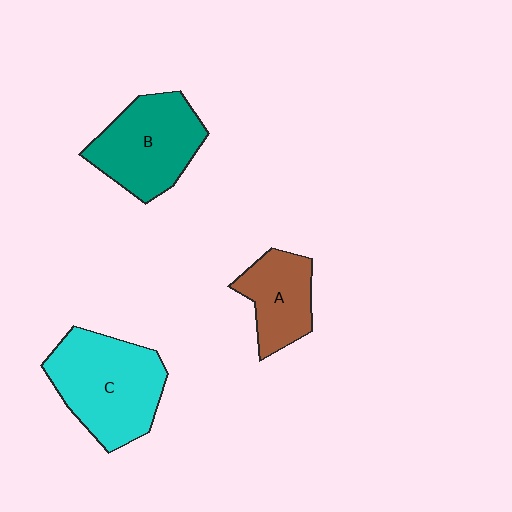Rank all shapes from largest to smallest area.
From largest to smallest: C (cyan), B (teal), A (brown).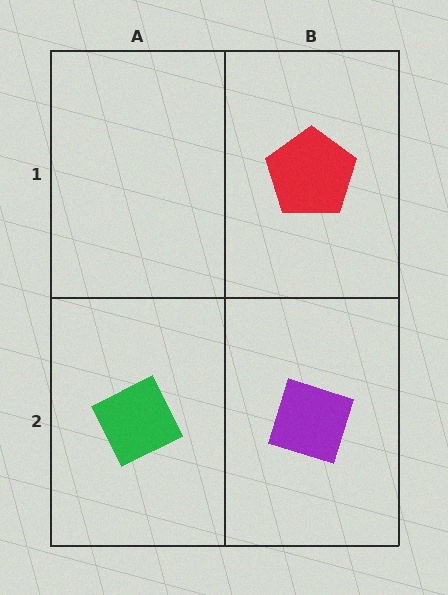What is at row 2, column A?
A green diamond.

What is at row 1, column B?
A red pentagon.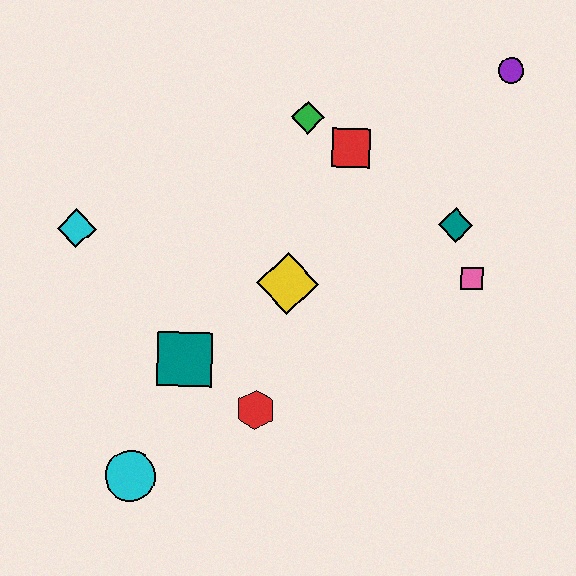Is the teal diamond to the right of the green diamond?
Yes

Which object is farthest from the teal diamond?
The cyan circle is farthest from the teal diamond.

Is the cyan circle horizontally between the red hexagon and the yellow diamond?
No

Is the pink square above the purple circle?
No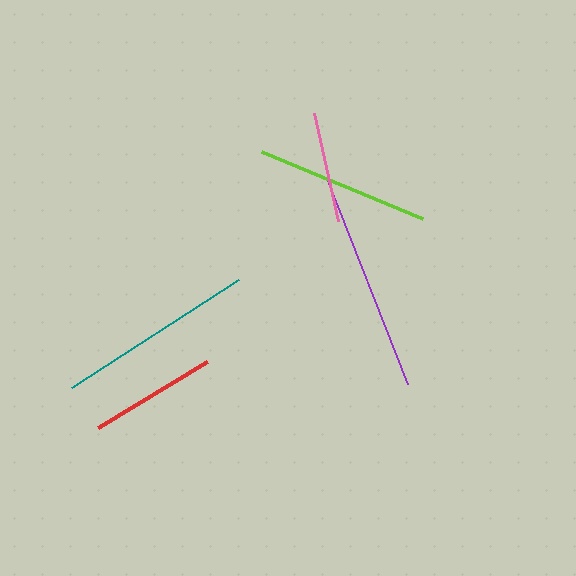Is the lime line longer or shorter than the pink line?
The lime line is longer than the pink line.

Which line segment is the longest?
The purple line is the longest at approximately 222 pixels.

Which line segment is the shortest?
The pink line is the shortest at approximately 111 pixels.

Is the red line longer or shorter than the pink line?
The red line is longer than the pink line.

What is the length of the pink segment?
The pink segment is approximately 111 pixels long.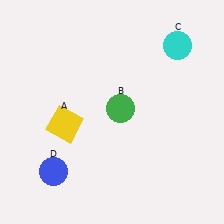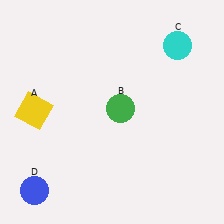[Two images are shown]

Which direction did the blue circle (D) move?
The blue circle (D) moved left.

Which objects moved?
The objects that moved are: the yellow square (A), the blue circle (D).